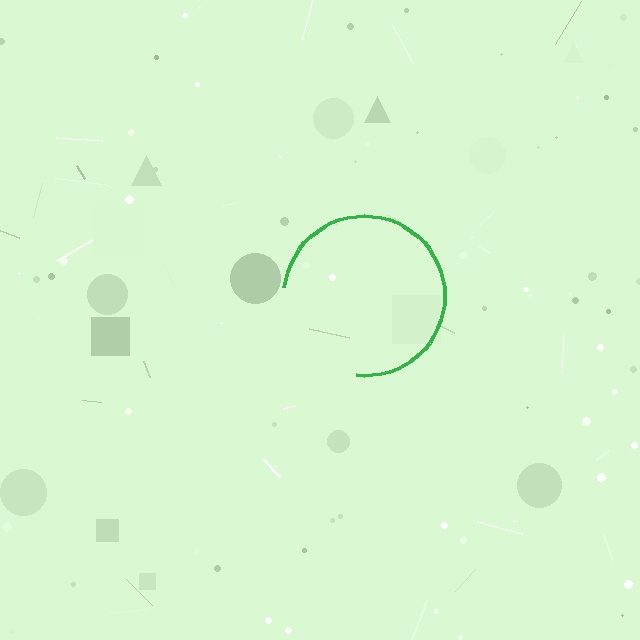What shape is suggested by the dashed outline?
The dashed outline suggests a circle.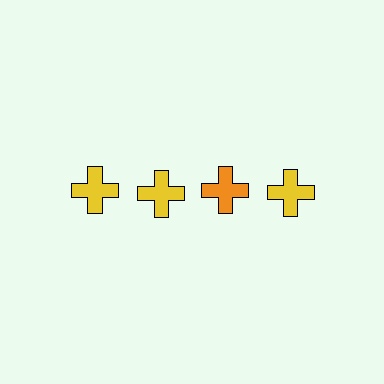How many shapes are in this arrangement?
There are 4 shapes arranged in a grid pattern.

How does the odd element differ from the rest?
It has a different color: orange instead of yellow.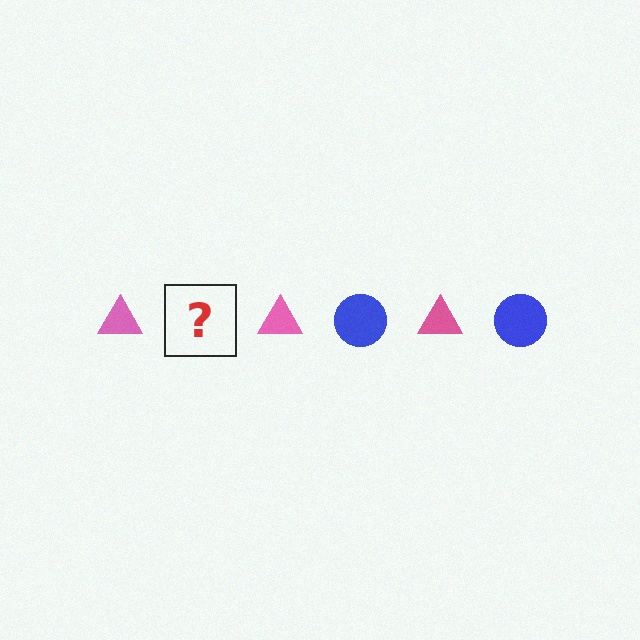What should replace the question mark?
The question mark should be replaced with a blue circle.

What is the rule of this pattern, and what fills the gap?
The rule is that the pattern alternates between pink triangle and blue circle. The gap should be filled with a blue circle.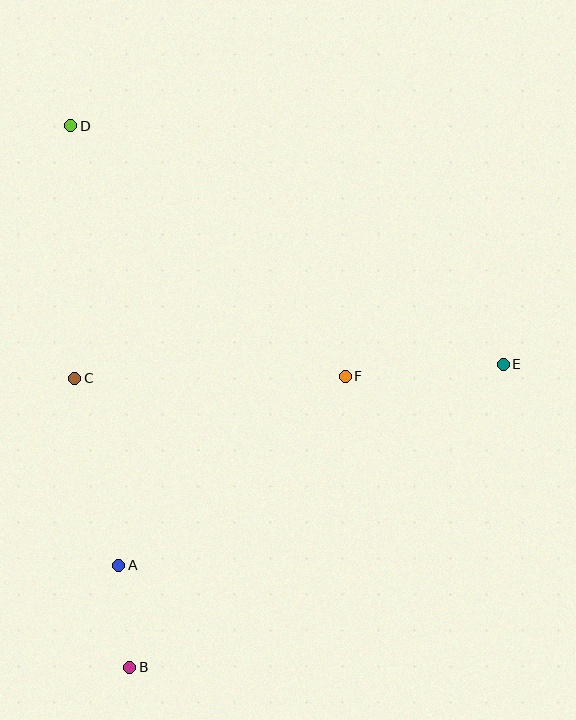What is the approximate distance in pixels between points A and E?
The distance between A and E is approximately 434 pixels.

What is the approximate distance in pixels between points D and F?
The distance between D and F is approximately 372 pixels.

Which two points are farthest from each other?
Points B and D are farthest from each other.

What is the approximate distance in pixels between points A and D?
The distance between A and D is approximately 442 pixels.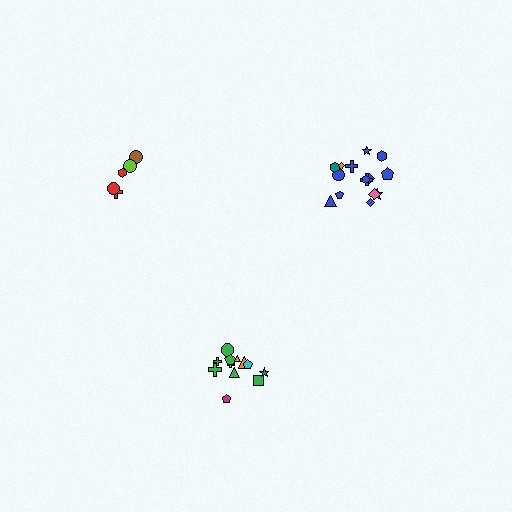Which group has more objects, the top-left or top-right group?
The top-right group.